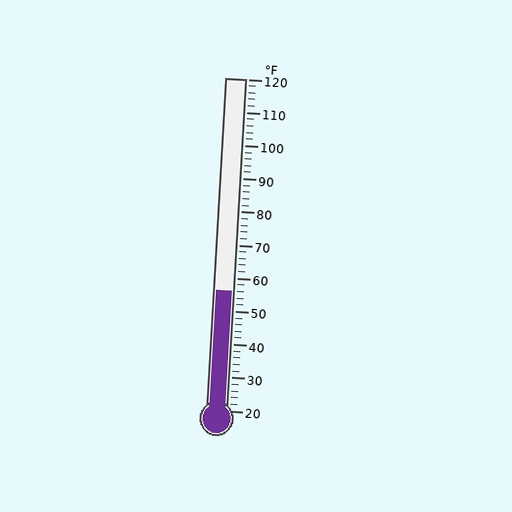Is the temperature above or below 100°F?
The temperature is below 100°F.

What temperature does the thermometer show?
The thermometer shows approximately 56°F.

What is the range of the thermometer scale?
The thermometer scale ranges from 20°F to 120°F.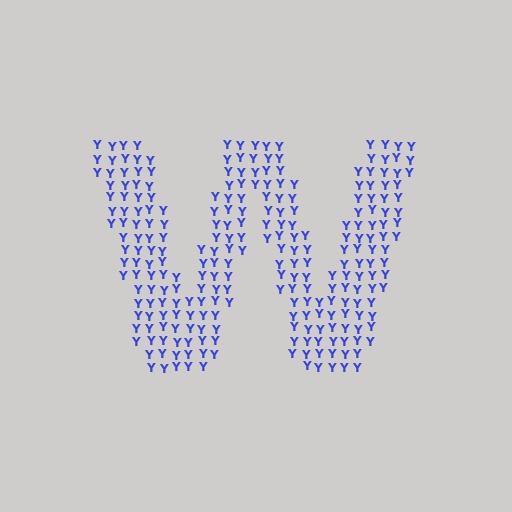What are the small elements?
The small elements are letter Y's.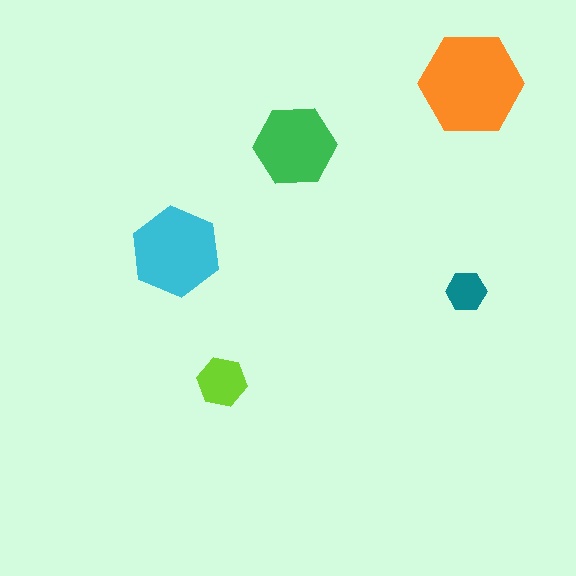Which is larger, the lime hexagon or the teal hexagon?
The lime one.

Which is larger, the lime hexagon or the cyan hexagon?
The cyan one.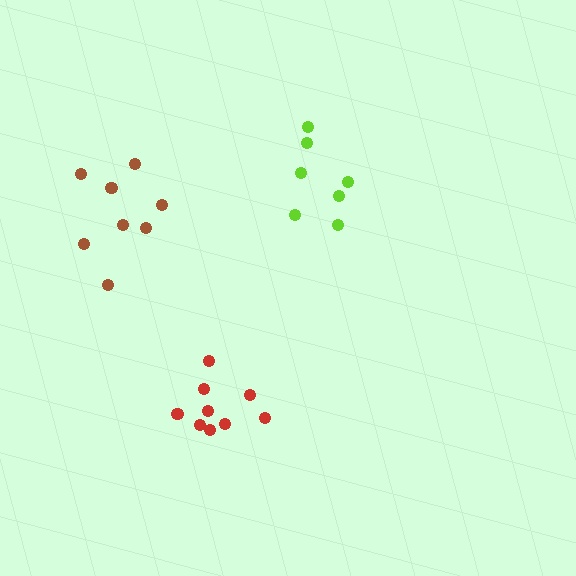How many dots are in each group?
Group 1: 7 dots, Group 2: 8 dots, Group 3: 9 dots (24 total).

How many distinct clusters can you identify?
There are 3 distinct clusters.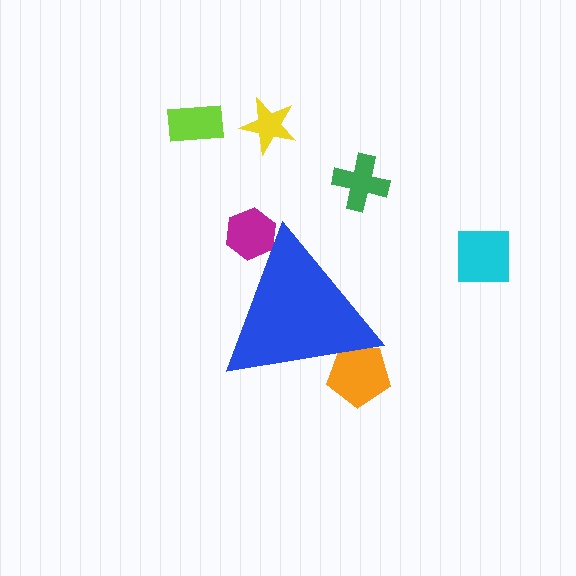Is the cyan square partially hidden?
No, the cyan square is fully visible.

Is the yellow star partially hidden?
No, the yellow star is fully visible.